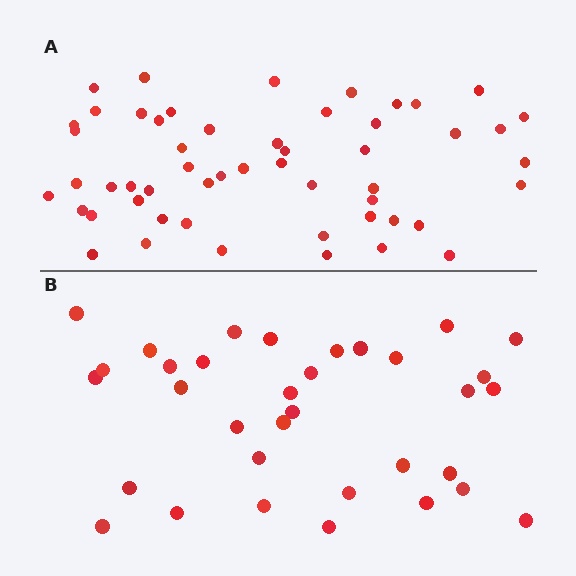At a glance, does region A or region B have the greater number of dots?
Region A (the top region) has more dots.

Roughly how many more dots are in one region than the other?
Region A has approximately 20 more dots than region B.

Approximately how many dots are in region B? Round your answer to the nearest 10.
About 30 dots. (The exact count is 34, which rounds to 30.)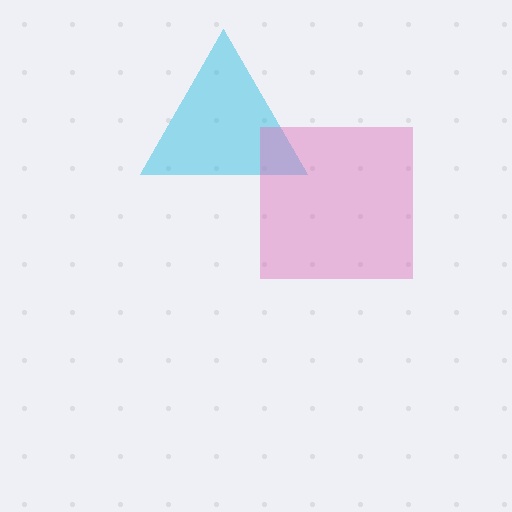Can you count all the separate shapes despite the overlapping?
Yes, there are 2 separate shapes.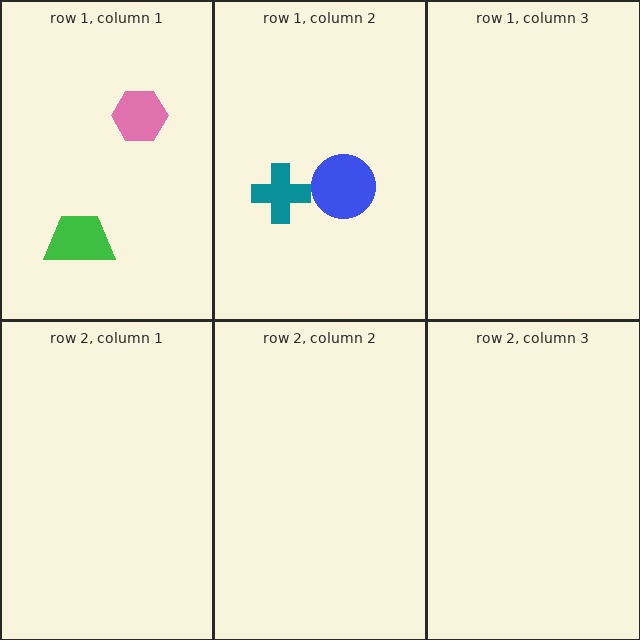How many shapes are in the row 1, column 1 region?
2.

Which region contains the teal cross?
The row 1, column 2 region.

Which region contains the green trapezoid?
The row 1, column 1 region.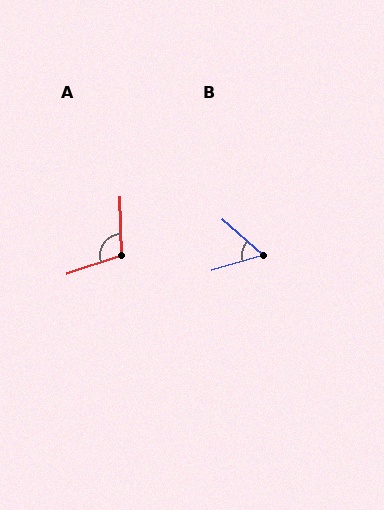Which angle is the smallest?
B, at approximately 58 degrees.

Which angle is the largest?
A, at approximately 108 degrees.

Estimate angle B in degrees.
Approximately 58 degrees.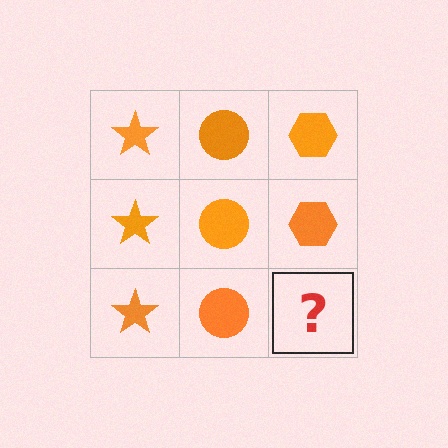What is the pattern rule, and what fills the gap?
The rule is that each column has a consistent shape. The gap should be filled with an orange hexagon.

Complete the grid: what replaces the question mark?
The question mark should be replaced with an orange hexagon.